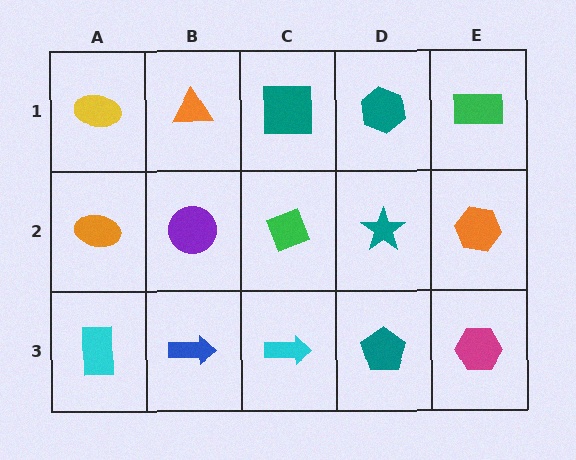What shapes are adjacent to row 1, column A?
An orange ellipse (row 2, column A), an orange triangle (row 1, column B).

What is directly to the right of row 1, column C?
A teal hexagon.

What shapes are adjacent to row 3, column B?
A purple circle (row 2, column B), a cyan rectangle (row 3, column A), a cyan arrow (row 3, column C).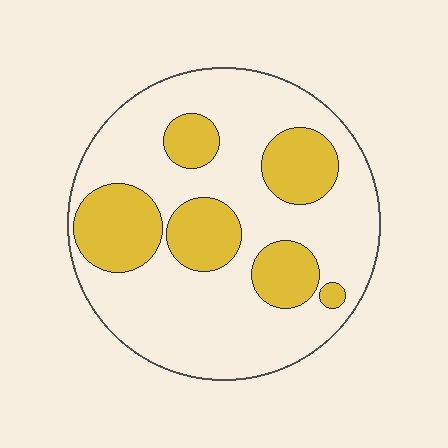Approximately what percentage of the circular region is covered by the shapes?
Approximately 30%.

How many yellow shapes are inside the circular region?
6.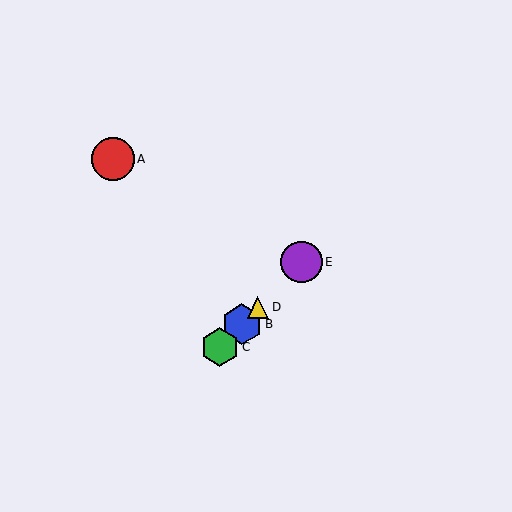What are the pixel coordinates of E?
Object E is at (302, 262).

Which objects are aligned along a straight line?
Objects B, C, D, E are aligned along a straight line.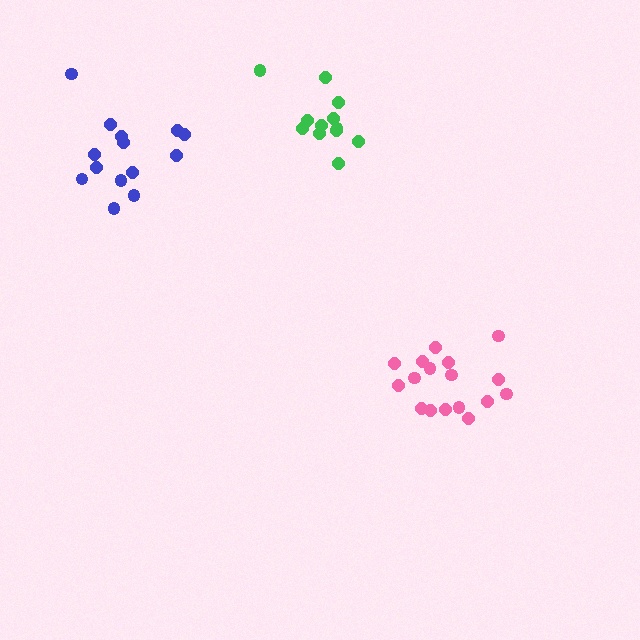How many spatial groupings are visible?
There are 3 spatial groupings.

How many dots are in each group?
Group 1: 12 dots, Group 2: 14 dots, Group 3: 17 dots (43 total).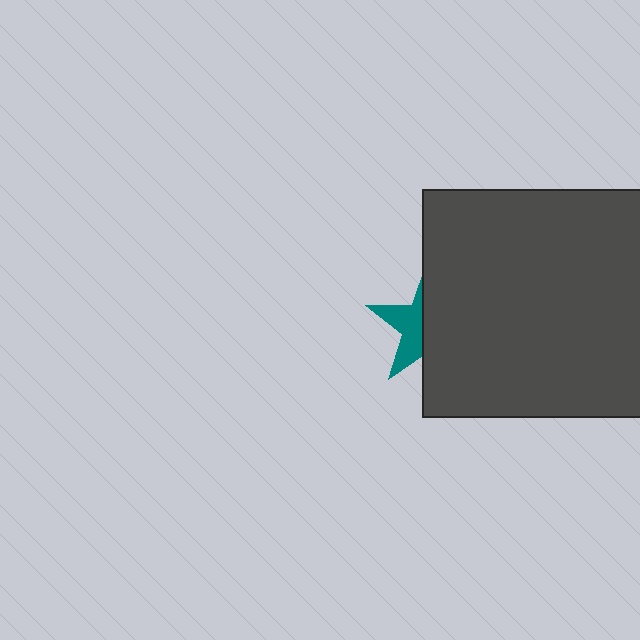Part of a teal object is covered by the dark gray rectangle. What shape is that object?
It is a star.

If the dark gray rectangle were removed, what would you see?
You would see the complete teal star.